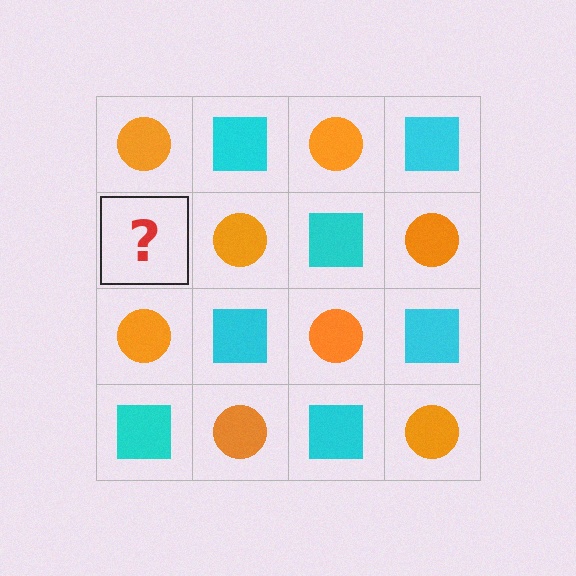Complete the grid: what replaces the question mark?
The question mark should be replaced with a cyan square.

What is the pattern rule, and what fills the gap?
The rule is that it alternates orange circle and cyan square in a checkerboard pattern. The gap should be filled with a cyan square.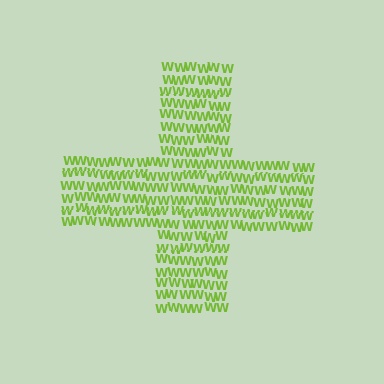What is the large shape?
The large shape is a cross.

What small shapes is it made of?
It is made of small letter W's.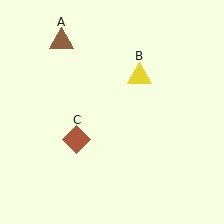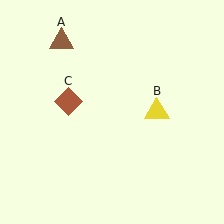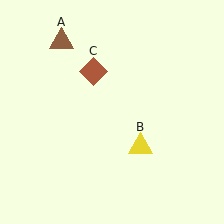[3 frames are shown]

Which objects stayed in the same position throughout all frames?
Brown triangle (object A) remained stationary.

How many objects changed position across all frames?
2 objects changed position: yellow triangle (object B), brown diamond (object C).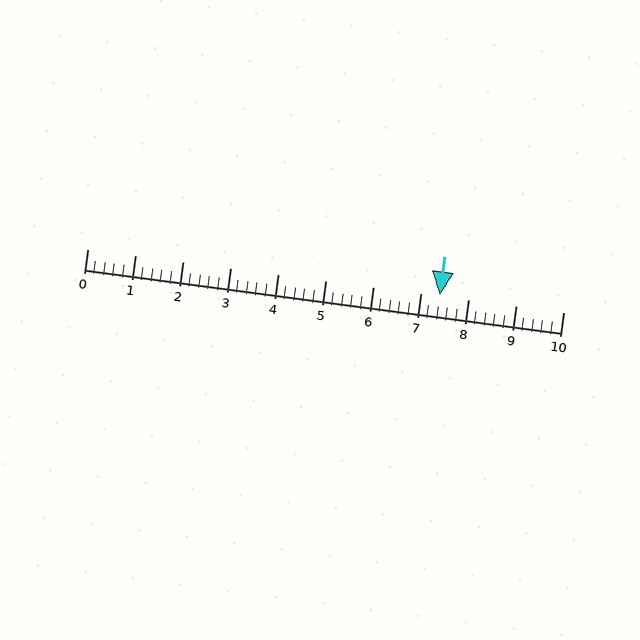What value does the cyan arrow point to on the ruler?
The cyan arrow points to approximately 7.4.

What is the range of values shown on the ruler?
The ruler shows values from 0 to 10.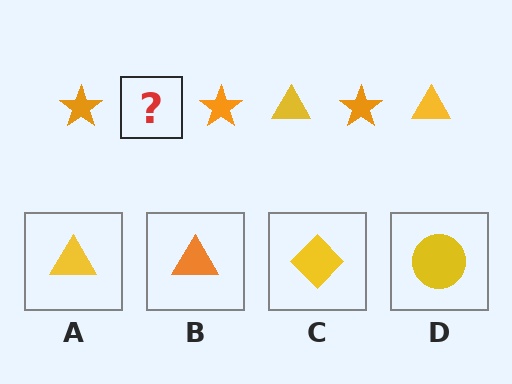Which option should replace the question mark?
Option A.